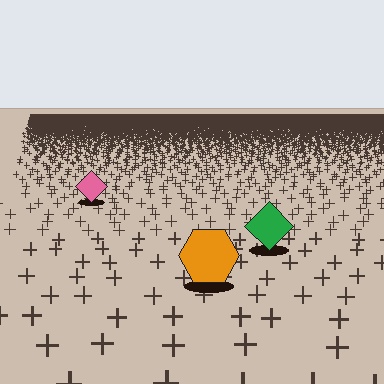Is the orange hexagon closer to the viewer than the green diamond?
Yes. The orange hexagon is closer — you can tell from the texture gradient: the ground texture is coarser near it.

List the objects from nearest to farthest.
From nearest to farthest: the orange hexagon, the green diamond, the pink diamond.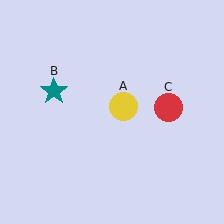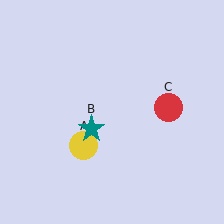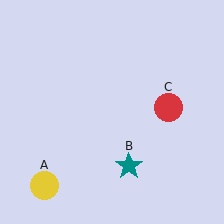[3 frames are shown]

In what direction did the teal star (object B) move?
The teal star (object B) moved down and to the right.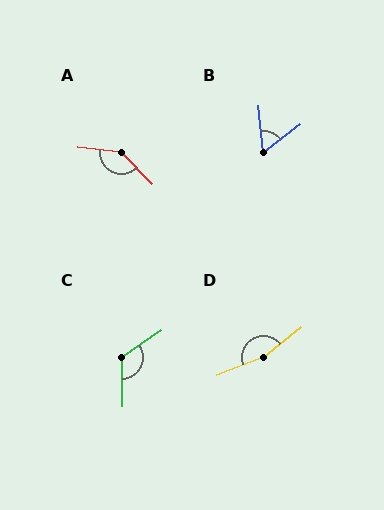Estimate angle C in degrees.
Approximately 123 degrees.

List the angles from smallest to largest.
B (58°), C (123°), A (141°), D (162°).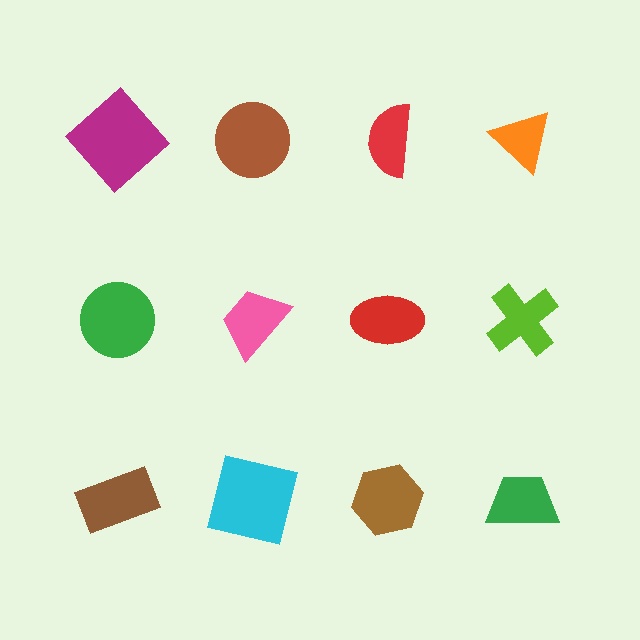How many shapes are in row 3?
4 shapes.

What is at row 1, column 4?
An orange triangle.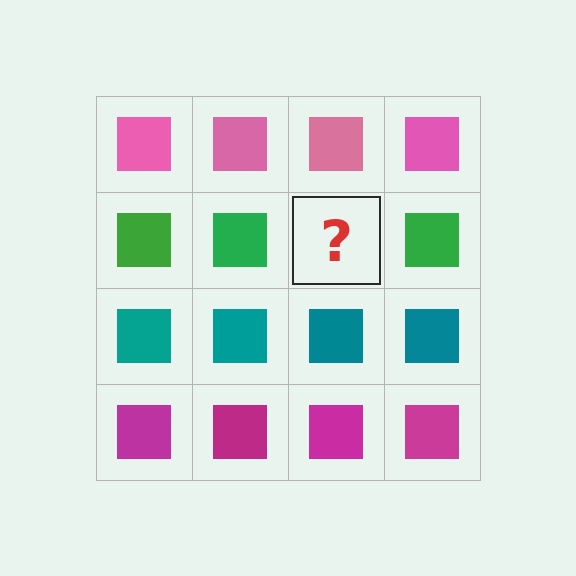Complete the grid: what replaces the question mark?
The question mark should be replaced with a green square.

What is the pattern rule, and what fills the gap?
The rule is that each row has a consistent color. The gap should be filled with a green square.